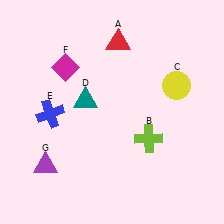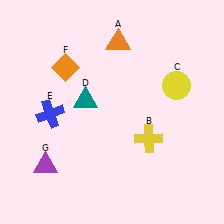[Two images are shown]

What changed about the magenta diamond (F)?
In Image 1, F is magenta. In Image 2, it changed to orange.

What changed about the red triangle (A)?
In Image 1, A is red. In Image 2, it changed to orange.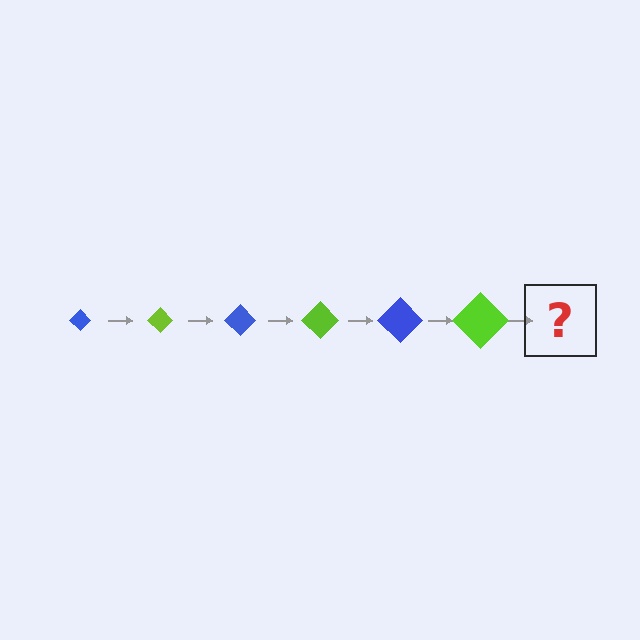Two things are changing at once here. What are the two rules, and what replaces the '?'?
The two rules are that the diamond grows larger each step and the color cycles through blue and lime. The '?' should be a blue diamond, larger than the previous one.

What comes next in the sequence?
The next element should be a blue diamond, larger than the previous one.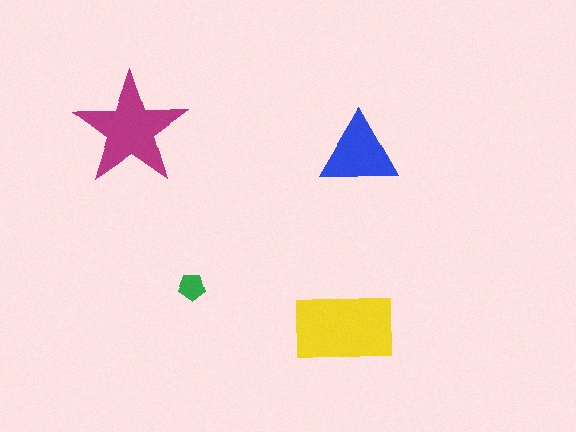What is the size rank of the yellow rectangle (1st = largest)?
1st.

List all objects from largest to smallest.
The yellow rectangle, the magenta star, the blue triangle, the green pentagon.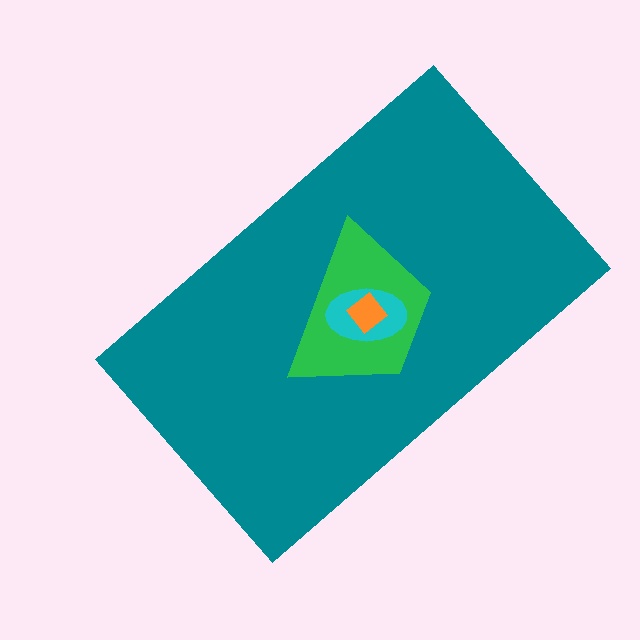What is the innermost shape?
The orange diamond.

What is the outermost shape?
The teal rectangle.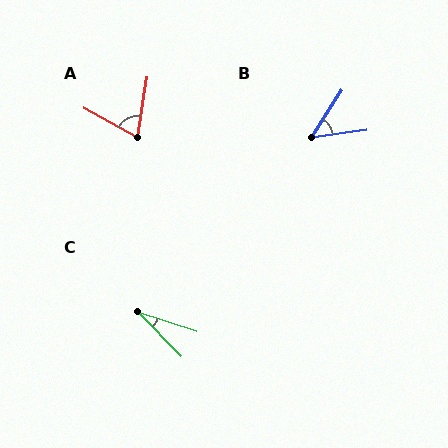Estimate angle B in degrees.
Approximately 49 degrees.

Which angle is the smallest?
C, at approximately 27 degrees.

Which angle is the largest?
A, at approximately 70 degrees.